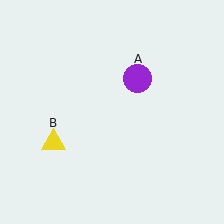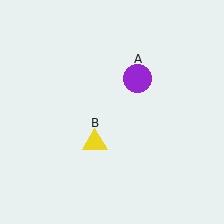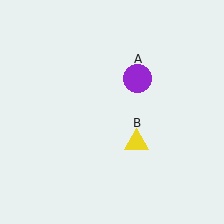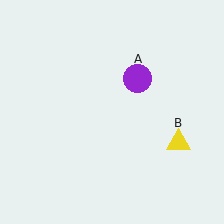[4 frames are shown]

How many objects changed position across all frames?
1 object changed position: yellow triangle (object B).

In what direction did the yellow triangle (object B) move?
The yellow triangle (object B) moved right.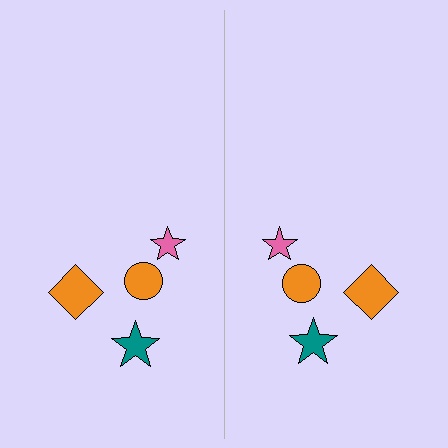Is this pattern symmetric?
Yes, this pattern has bilateral (reflection) symmetry.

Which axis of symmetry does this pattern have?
The pattern has a vertical axis of symmetry running through the center of the image.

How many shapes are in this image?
There are 8 shapes in this image.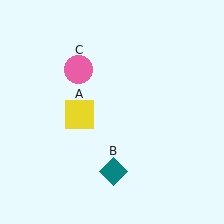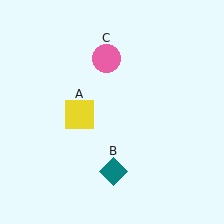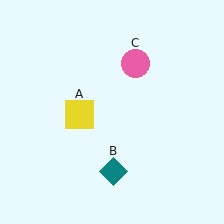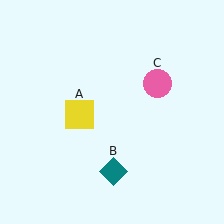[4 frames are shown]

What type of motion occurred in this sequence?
The pink circle (object C) rotated clockwise around the center of the scene.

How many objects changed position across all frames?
1 object changed position: pink circle (object C).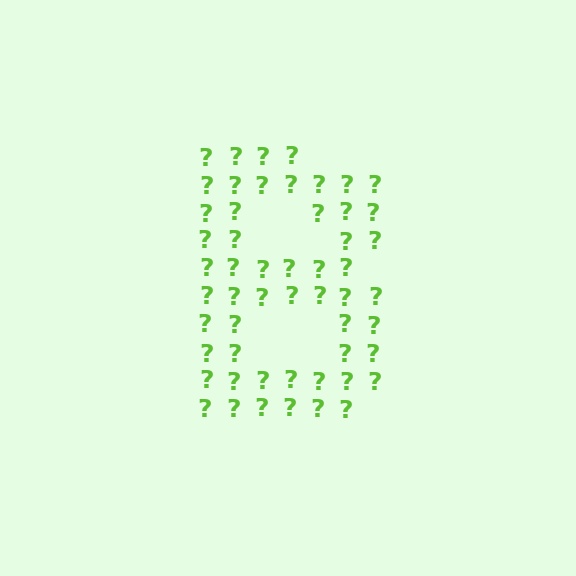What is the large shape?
The large shape is the letter B.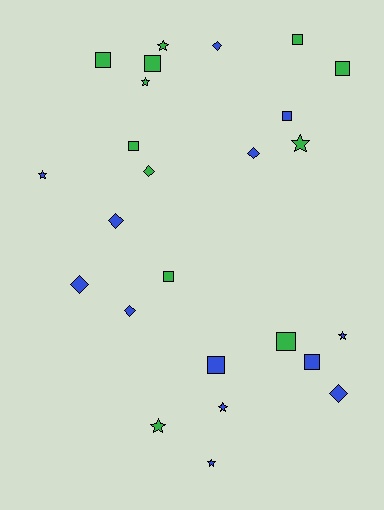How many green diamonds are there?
There is 1 green diamond.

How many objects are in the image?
There are 25 objects.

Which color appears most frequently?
Blue, with 13 objects.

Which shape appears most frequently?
Square, with 10 objects.